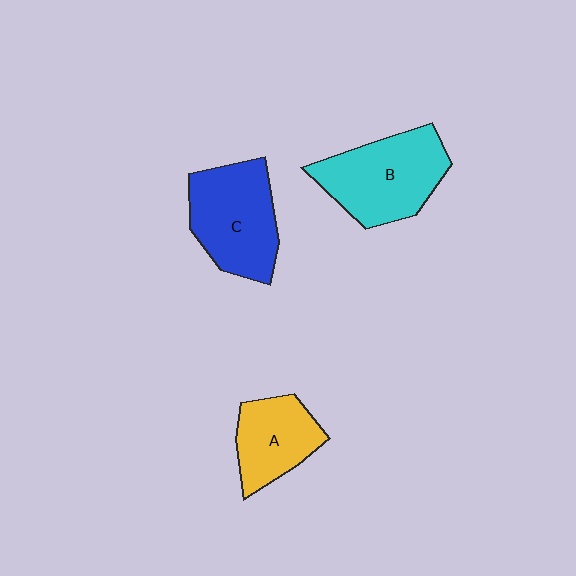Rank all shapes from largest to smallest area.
From largest to smallest: B (cyan), C (blue), A (yellow).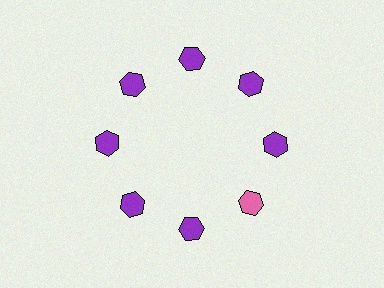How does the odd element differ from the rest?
It has a different color: pink instead of purple.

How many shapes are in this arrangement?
There are 8 shapes arranged in a ring pattern.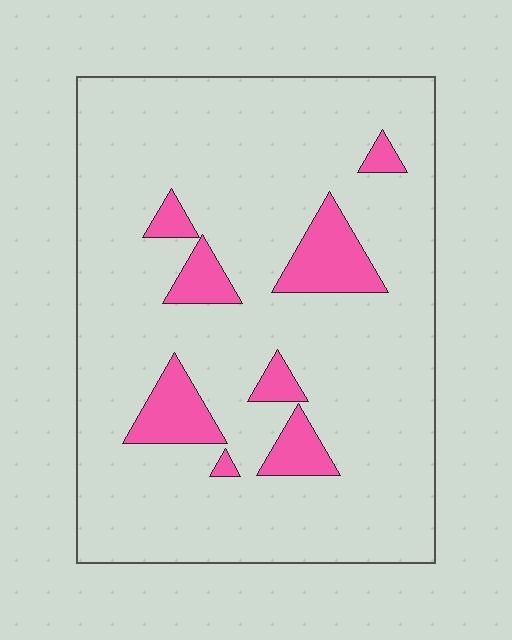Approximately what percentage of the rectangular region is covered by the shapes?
Approximately 10%.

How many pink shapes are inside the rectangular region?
8.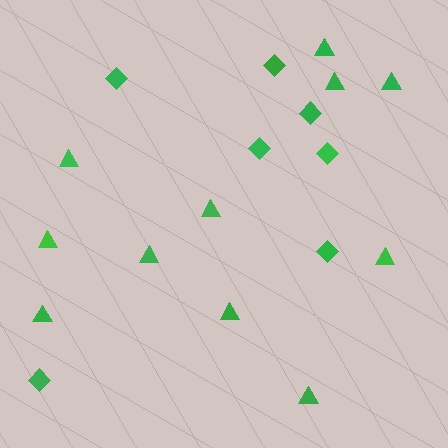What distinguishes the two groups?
There are 2 groups: one group of triangles (11) and one group of diamonds (7).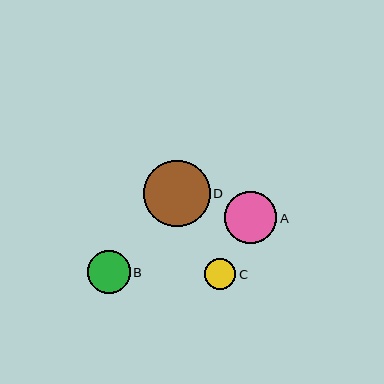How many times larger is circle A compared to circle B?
Circle A is approximately 1.2 times the size of circle B.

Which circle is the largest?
Circle D is the largest with a size of approximately 66 pixels.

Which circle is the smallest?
Circle C is the smallest with a size of approximately 31 pixels.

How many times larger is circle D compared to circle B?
Circle D is approximately 1.6 times the size of circle B.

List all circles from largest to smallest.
From largest to smallest: D, A, B, C.